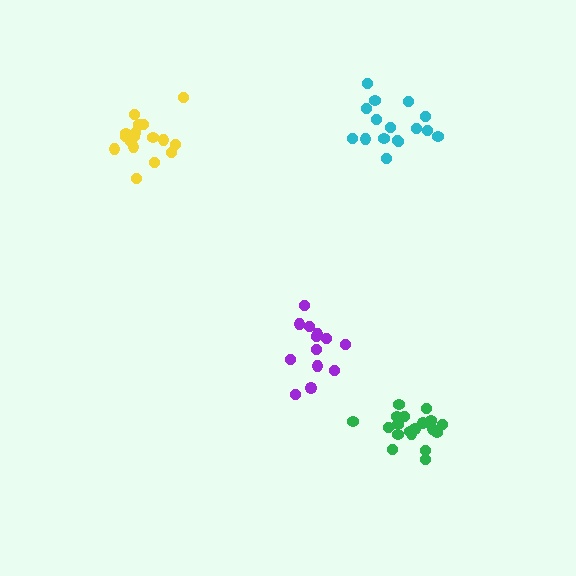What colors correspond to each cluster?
The clusters are colored: purple, cyan, green, yellow.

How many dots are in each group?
Group 1: 13 dots, Group 2: 16 dots, Group 3: 19 dots, Group 4: 18 dots (66 total).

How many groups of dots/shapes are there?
There are 4 groups.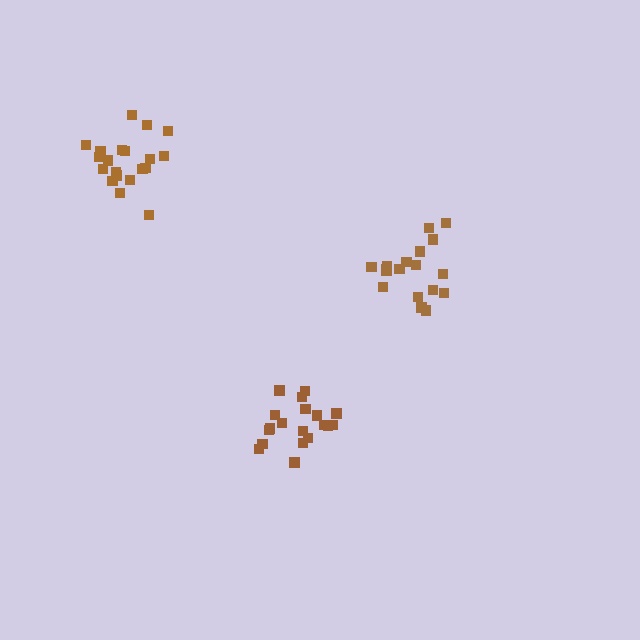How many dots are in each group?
Group 1: 19 dots, Group 2: 18 dots, Group 3: 20 dots (57 total).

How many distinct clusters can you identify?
There are 3 distinct clusters.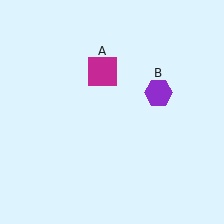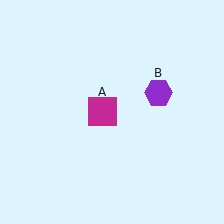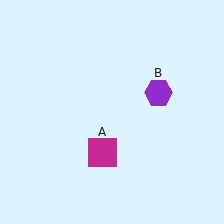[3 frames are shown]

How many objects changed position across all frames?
1 object changed position: magenta square (object A).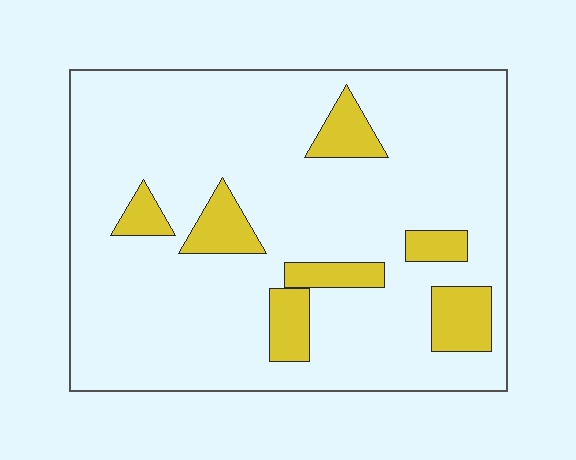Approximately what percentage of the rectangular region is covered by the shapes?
Approximately 15%.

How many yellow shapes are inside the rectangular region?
7.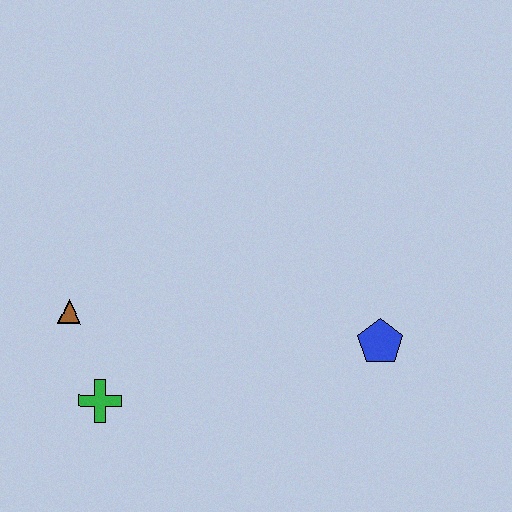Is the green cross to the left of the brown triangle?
No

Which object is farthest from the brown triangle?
The blue pentagon is farthest from the brown triangle.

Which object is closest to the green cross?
The brown triangle is closest to the green cross.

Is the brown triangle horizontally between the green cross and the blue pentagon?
No